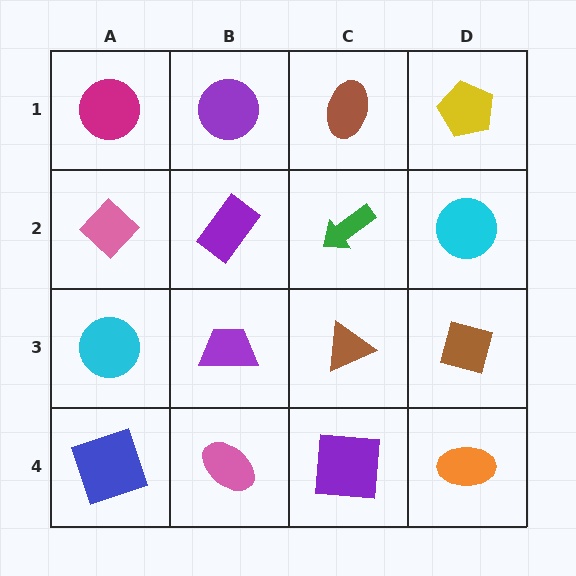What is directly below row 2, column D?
A brown square.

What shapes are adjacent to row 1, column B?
A purple rectangle (row 2, column B), a magenta circle (row 1, column A), a brown ellipse (row 1, column C).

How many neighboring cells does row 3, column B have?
4.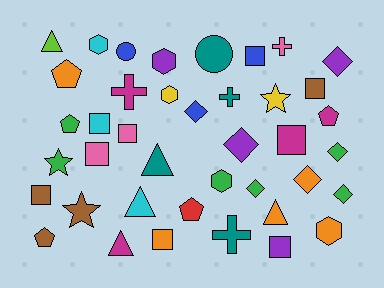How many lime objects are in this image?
There is 1 lime object.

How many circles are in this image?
There are 2 circles.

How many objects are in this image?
There are 40 objects.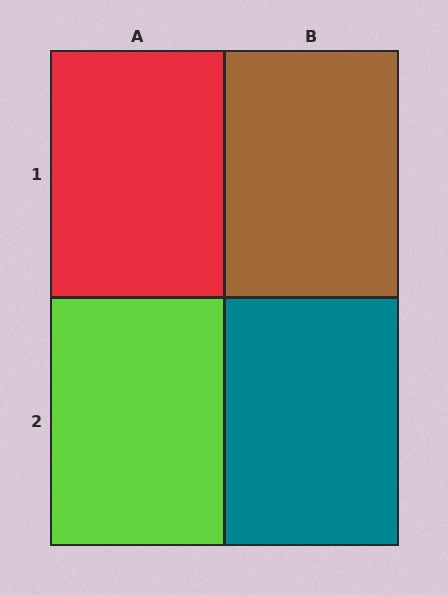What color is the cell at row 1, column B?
Brown.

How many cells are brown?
1 cell is brown.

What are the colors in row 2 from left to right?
Lime, teal.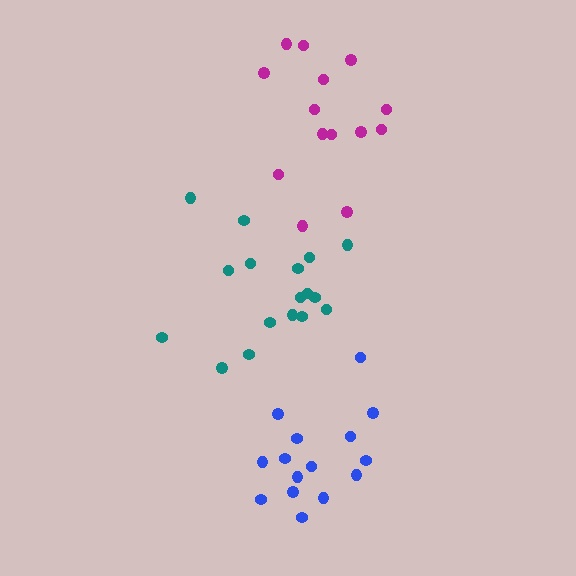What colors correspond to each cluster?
The clusters are colored: teal, blue, magenta.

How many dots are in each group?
Group 1: 17 dots, Group 2: 15 dots, Group 3: 14 dots (46 total).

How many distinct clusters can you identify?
There are 3 distinct clusters.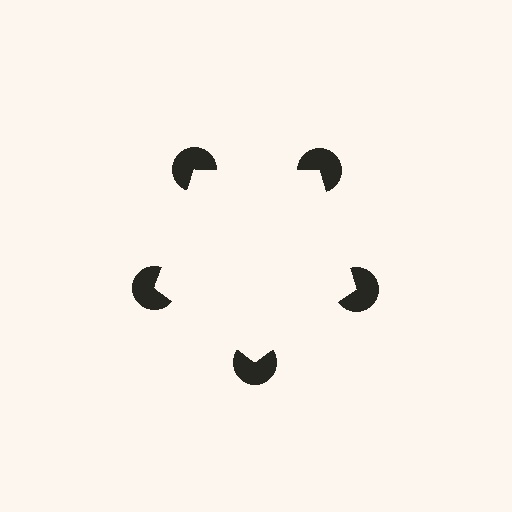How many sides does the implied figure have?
5 sides.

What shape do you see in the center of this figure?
An illusory pentagon — its edges are inferred from the aligned wedge cuts in the pac-man discs, not physically drawn.